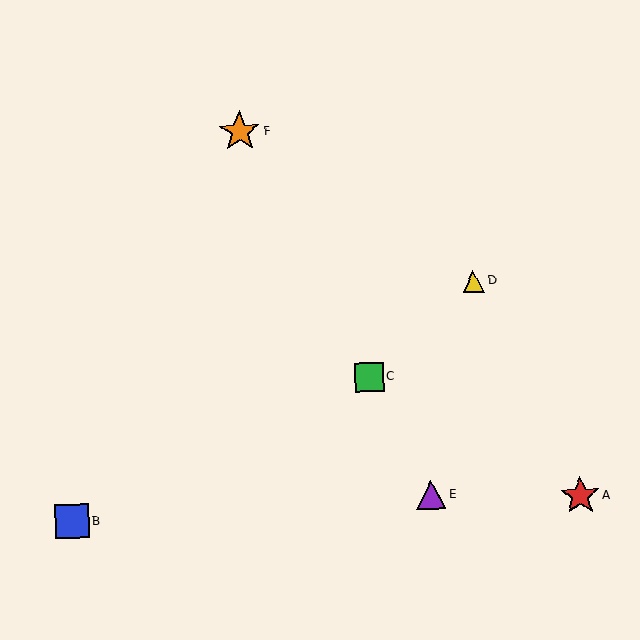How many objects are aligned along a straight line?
3 objects (C, E, F) are aligned along a straight line.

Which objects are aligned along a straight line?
Objects C, E, F are aligned along a straight line.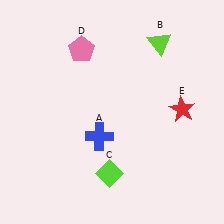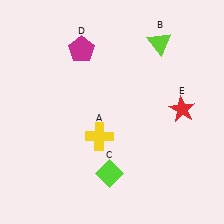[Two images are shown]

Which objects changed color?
A changed from blue to yellow. D changed from pink to magenta.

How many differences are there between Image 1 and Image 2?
There are 2 differences between the two images.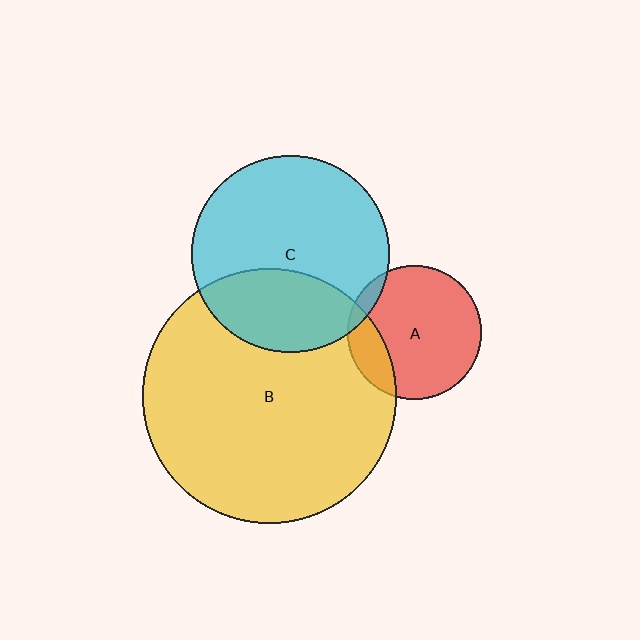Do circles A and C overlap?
Yes.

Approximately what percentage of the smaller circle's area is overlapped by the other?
Approximately 5%.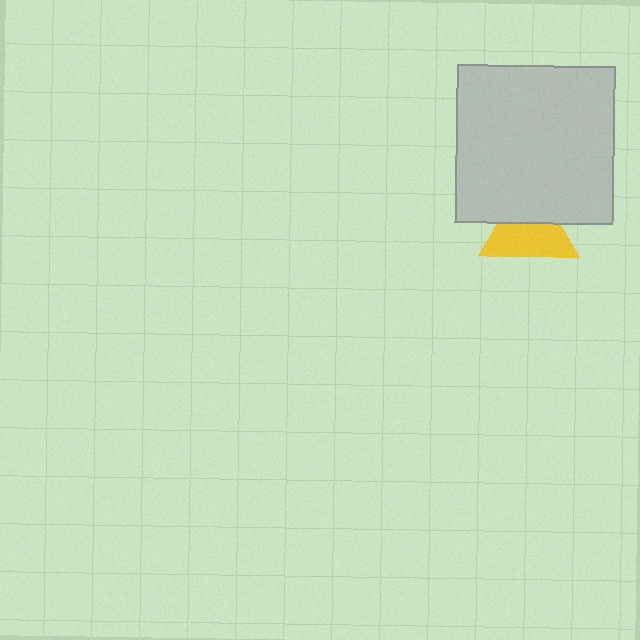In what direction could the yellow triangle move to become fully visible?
The yellow triangle could move down. That would shift it out from behind the light gray square entirely.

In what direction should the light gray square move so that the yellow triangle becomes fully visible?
The light gray square should move up. That is the shortest direction to clear the overlap and leave the yellow triangle fully visible.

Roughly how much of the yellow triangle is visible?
About half of it is visible (roughly 59%).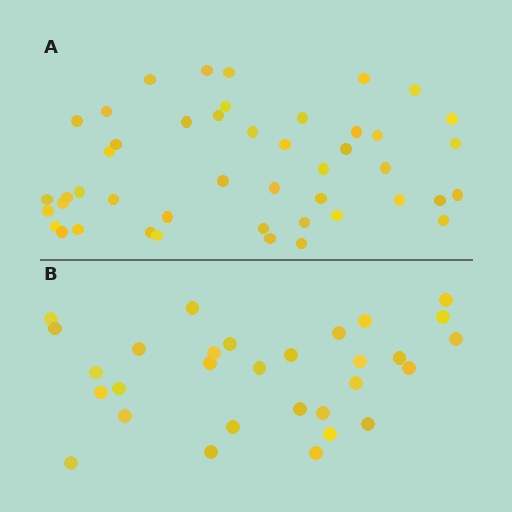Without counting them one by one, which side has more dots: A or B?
Region A (the top region) has more dots.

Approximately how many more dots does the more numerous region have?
Region A has approximately 15 more dots than region B.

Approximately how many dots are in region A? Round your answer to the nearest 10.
About 50 dots. (The exact count is 46, which rounds to 50.)